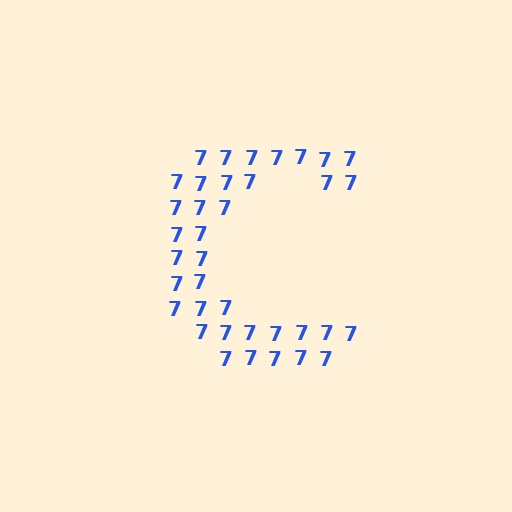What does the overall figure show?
The overall figure shows the letter C.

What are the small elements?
The small elements are digit 7's.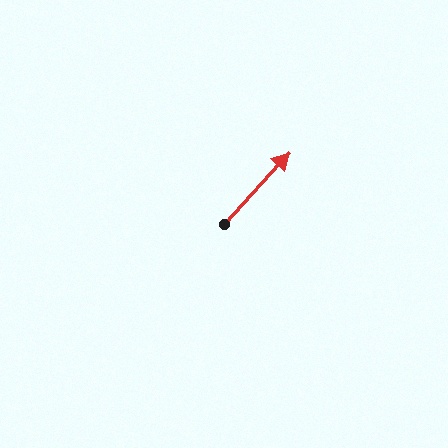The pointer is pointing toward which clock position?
Roughly 1 o'clock.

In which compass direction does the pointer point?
Northeast.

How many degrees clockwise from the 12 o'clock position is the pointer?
Approximately 42 degrees.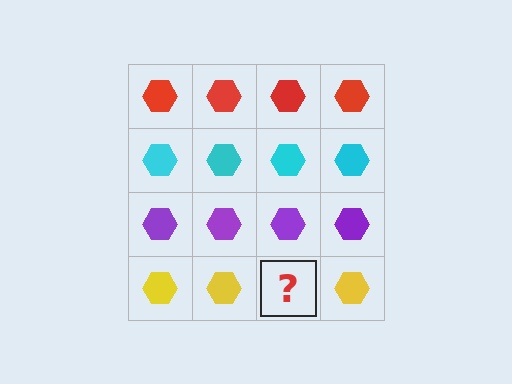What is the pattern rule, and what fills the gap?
The rule is that each row has a consistent color. The gap should be filled with a yellow hexagon.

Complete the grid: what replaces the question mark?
The question mark should be replaced with a yellow hexagon.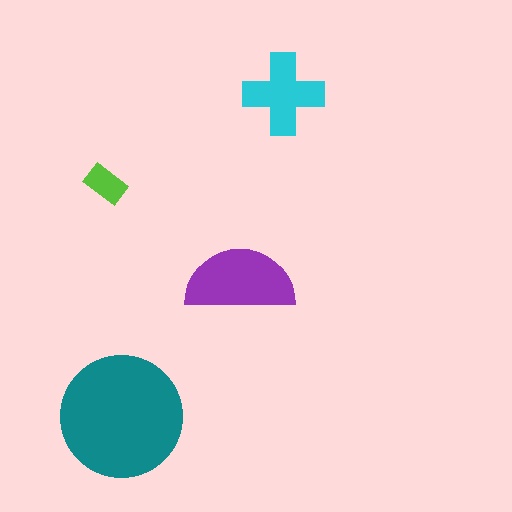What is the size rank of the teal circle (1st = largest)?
1st.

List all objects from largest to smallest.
The teal circle, the purple semicircle, the cyan cross, the lime rectangle.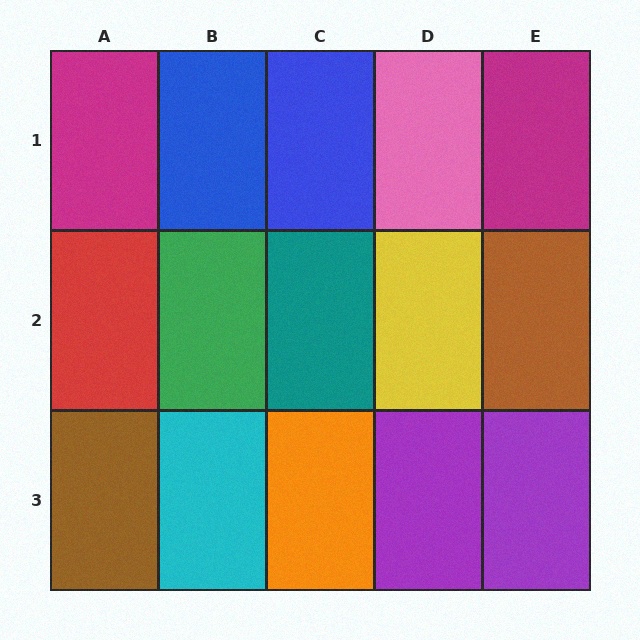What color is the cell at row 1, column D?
Pink.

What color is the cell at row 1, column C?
Blue.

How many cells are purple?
2 cells are purple.